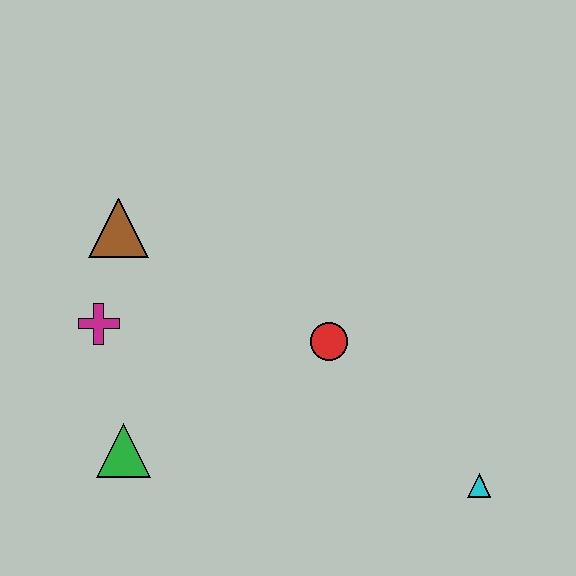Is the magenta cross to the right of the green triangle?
No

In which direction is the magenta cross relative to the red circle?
The magenta cross is to the left of the red circle.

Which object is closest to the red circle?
The cyan triangle is closest to the red circle.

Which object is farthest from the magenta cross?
The cyan triangle is farthest from the magenta cross.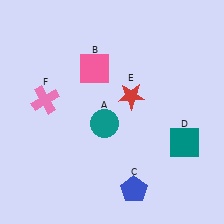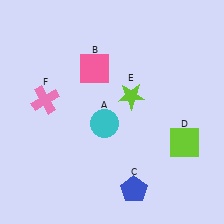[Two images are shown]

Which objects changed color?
A changed from teal to cyan. D changed from teal to lime. E changed from red to lime.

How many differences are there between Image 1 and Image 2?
There are 3 differences between the two images.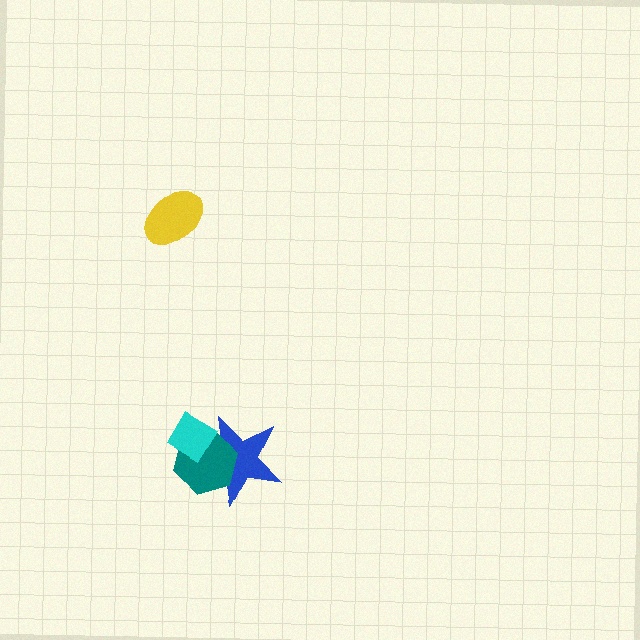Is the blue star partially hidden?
Yes, it is partially covered by another shape.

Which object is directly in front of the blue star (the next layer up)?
The teal hexagon is directly in front of the blue star.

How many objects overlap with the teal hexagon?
2 objects overlap with the teal hexagon.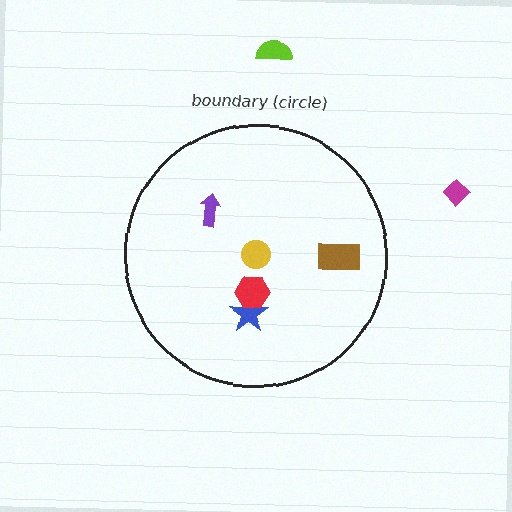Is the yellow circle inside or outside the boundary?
Inside.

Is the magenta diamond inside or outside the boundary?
Outside.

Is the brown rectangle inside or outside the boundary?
Inside.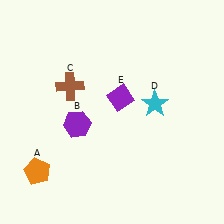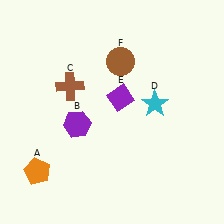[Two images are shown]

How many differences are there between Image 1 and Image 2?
There is 1 difference between the two images.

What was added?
A brown circle (F) was added in Image 2.